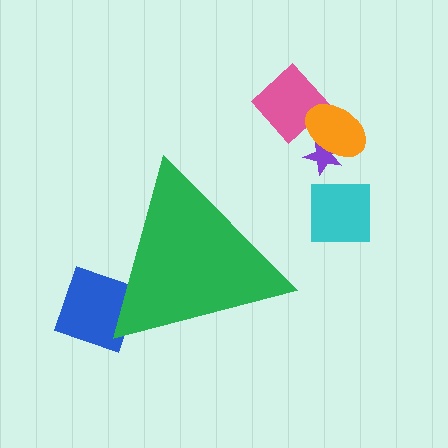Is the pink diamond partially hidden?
No, the pink diamond is fully visible.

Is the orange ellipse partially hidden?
No, the orange ellipse is fully visible.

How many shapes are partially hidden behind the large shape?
1 shape is partially hidden.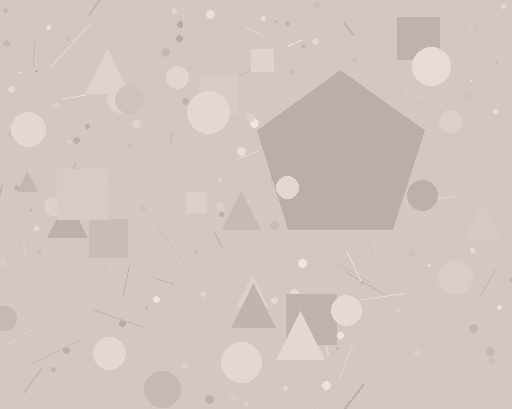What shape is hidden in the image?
A pentagon is hidden in the image.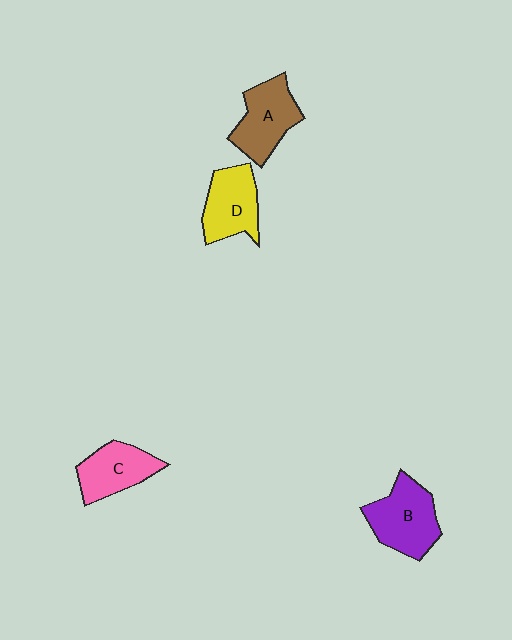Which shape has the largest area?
Shape B (purple).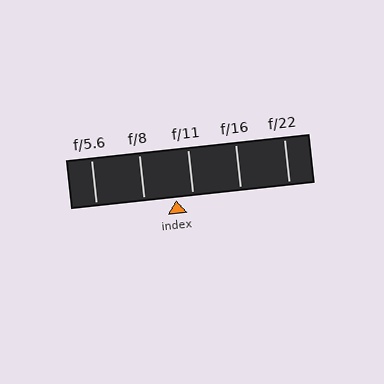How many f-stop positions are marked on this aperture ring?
There are 5 f-stop positions marked.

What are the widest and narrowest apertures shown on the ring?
The widest aperture shown is f/5.6 and the narrowest is f/22.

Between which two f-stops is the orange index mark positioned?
The index mark is between f/8 and f/11.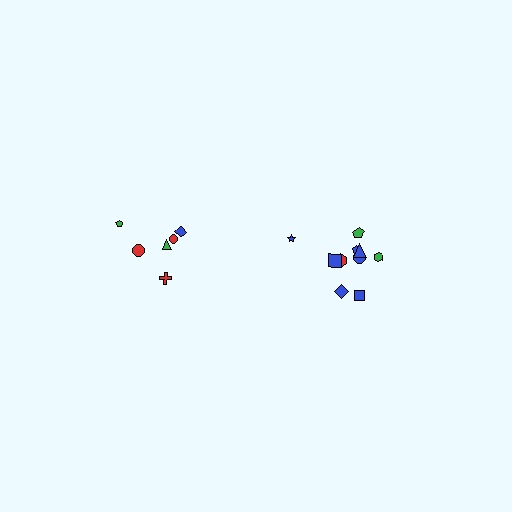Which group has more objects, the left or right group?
The right group.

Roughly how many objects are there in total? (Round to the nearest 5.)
Roughly 15 objects in total.